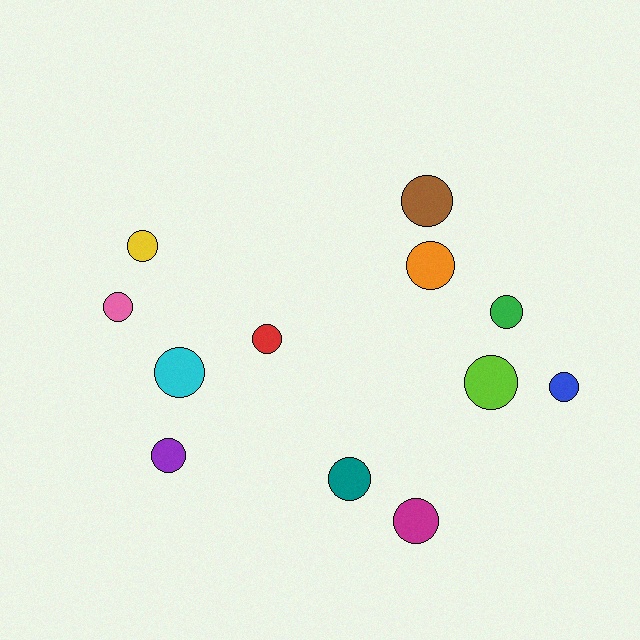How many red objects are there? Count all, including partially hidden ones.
There is 1 red object.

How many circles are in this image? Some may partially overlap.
There are 12 circles.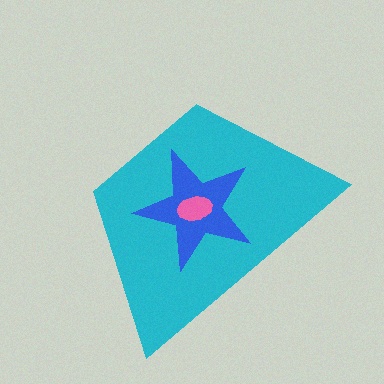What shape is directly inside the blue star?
The pink ellipse.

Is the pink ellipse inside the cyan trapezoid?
Yes.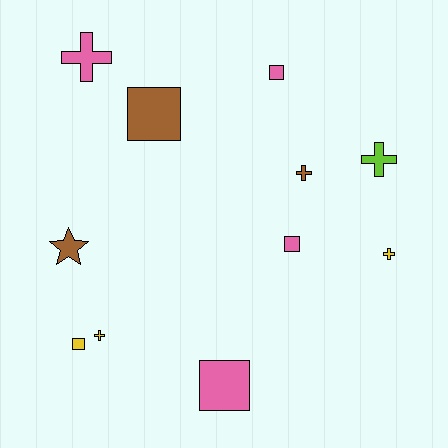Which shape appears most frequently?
Cross, with 5 objects.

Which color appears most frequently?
Pink, with 4 objects.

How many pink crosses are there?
There is 1 pink cross.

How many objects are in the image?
There are 11 objects.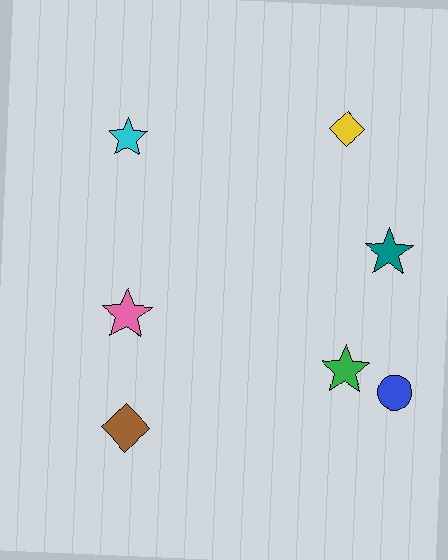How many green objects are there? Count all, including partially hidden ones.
There is 1 green object.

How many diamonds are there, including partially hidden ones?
There are 2 diamonds.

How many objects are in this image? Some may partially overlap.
There are 7 objects.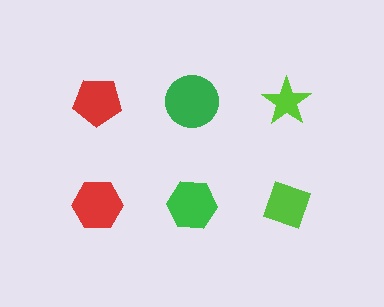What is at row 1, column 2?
A green circle.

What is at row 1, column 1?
A red pentagon.